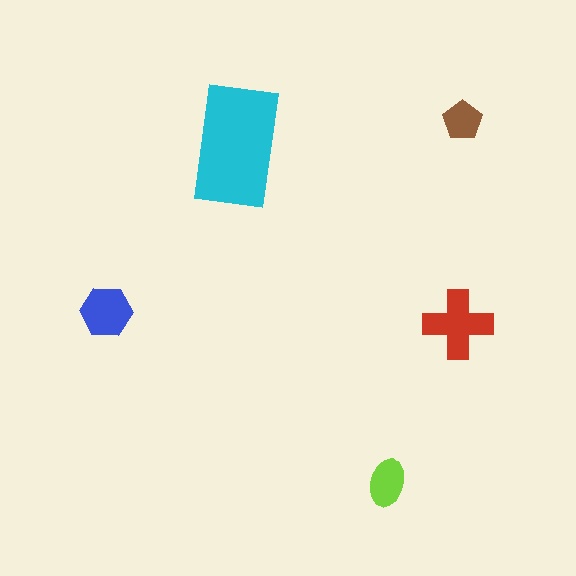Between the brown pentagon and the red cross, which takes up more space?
The red cross.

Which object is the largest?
The cyan rectangle.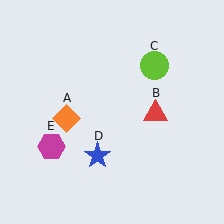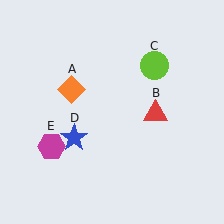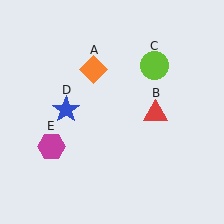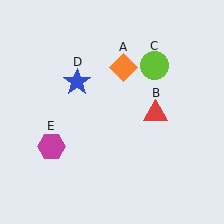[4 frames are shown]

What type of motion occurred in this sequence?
The orange diamond (object A), blue star (object D) rotated clockwise around the center of the scene.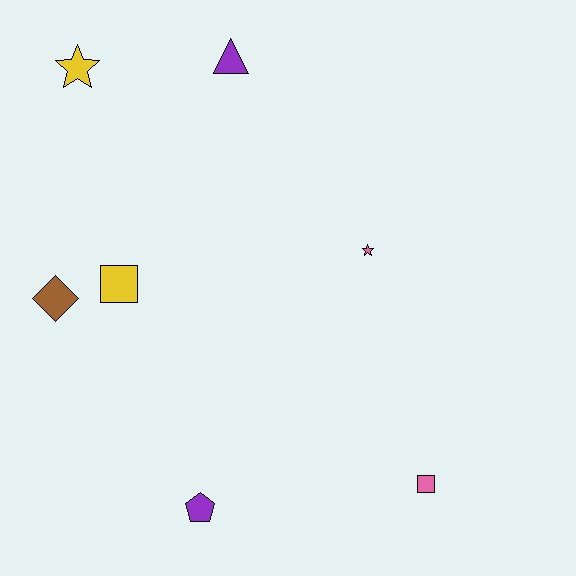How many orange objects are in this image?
There are no orange objects.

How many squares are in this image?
There are 2 squares.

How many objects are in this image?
There are 7 objects.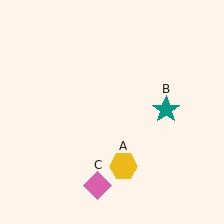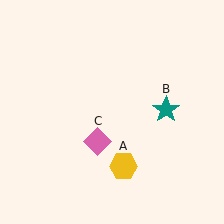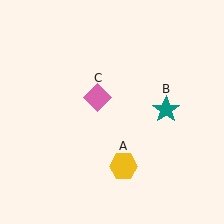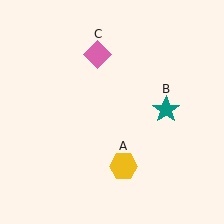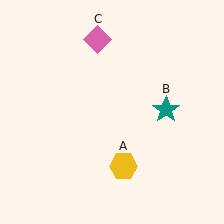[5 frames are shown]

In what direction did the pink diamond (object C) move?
The pink diamond (object C) moved up.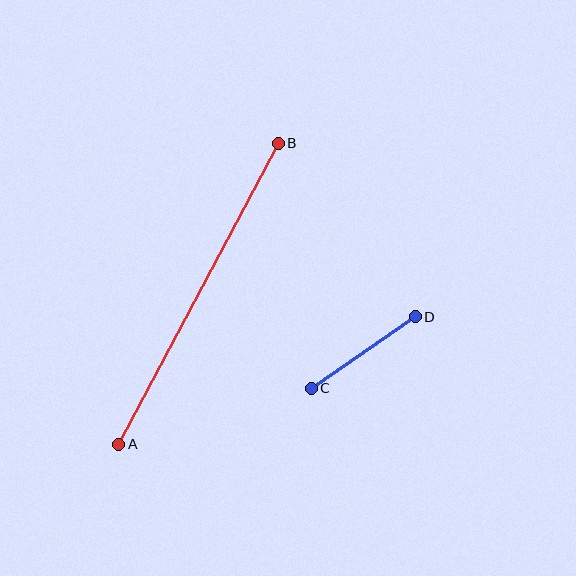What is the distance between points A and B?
The distance is approximately 341 pixels.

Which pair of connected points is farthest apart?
Points A and B are farthest apart.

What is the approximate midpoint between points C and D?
The midpoint is at approximately (363, 353) pixels.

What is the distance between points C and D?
The distance is approximately 126 pixels.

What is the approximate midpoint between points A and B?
The midpoint is at approximately (198, 294) pixels.